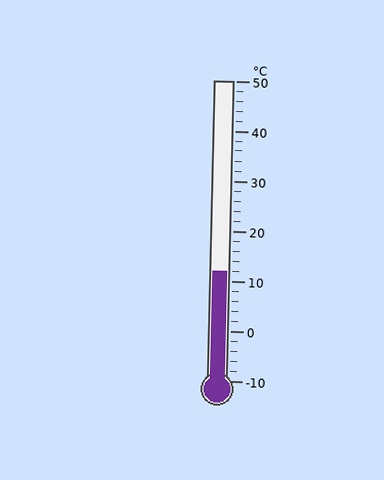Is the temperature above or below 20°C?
The temperature is below 20°C.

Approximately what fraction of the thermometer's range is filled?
The thermometer is filled to approximately 35% of its range.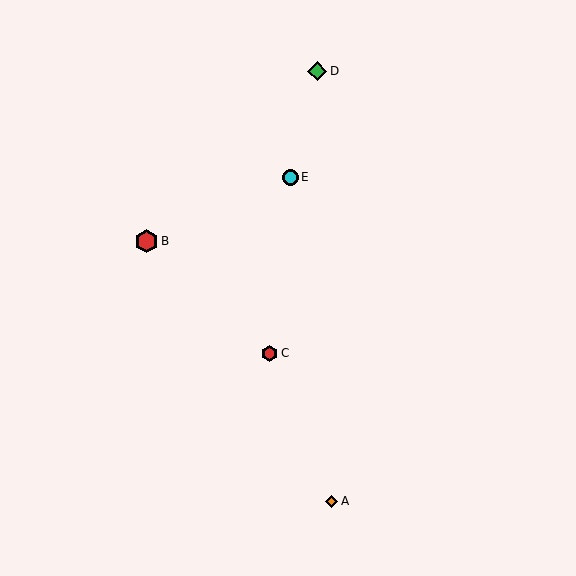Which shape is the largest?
The red hexagon (labeled B) is the largest.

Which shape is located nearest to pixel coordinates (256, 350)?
The red hexagon (labeled C) at (269, 353) is nearest to that location.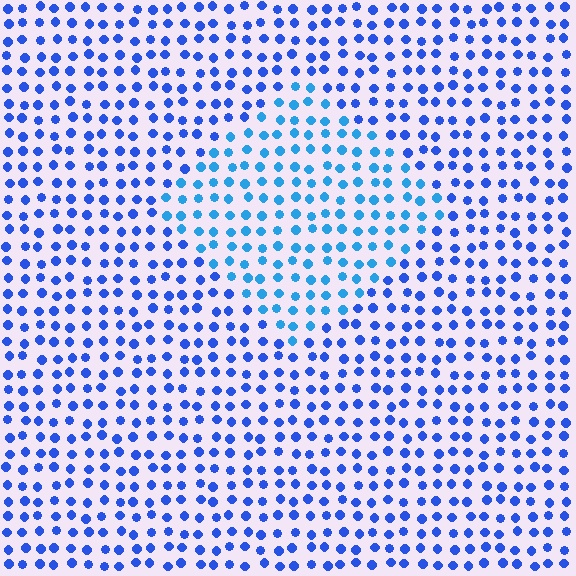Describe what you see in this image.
The image is filled with small blue elements in a uniform arrangement. A diamond-shaped region is visible where the elements are tinted to a slightly different hue, forming a subtle color boundary.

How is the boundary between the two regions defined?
The boundary is defined purely by a slight shift in hue (about 25 degrees). Spacing, size, and orientation are identical on both sides.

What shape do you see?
I see a diamond.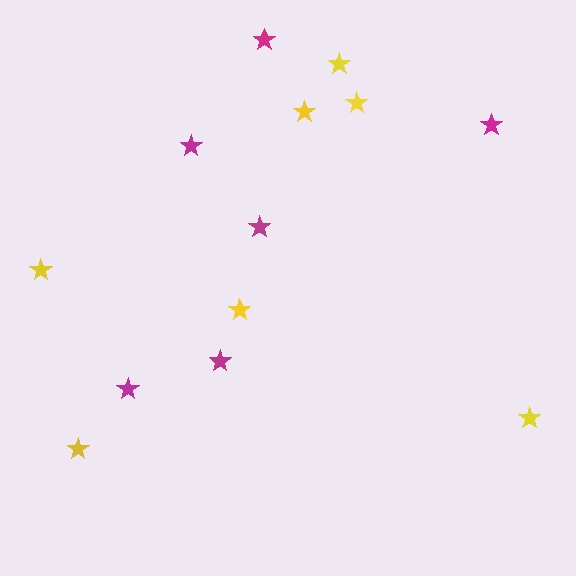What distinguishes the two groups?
There are 2 groups: one group of magenta stars (6) and one group of yellow stars (7).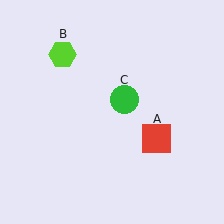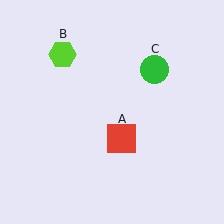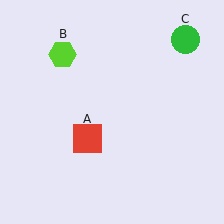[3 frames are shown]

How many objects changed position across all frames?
2 objects changed position: red square (object A), green circle (object C).